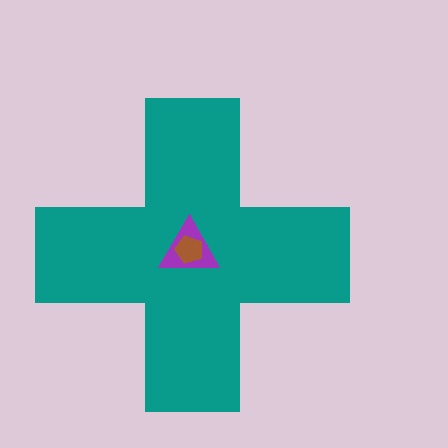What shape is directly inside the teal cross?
The purple triangle.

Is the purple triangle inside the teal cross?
Yes.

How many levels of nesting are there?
3.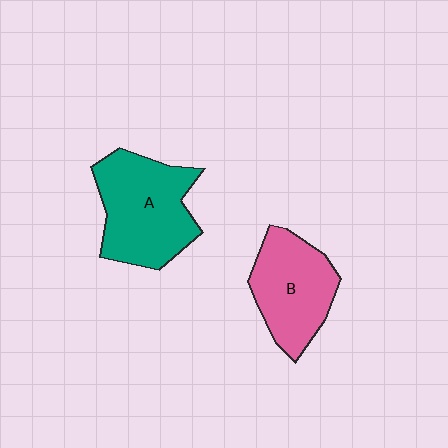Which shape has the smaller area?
Shape B (pink).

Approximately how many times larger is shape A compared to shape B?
Approximately 1.2 times.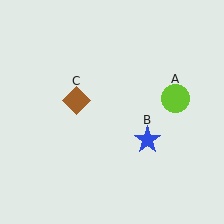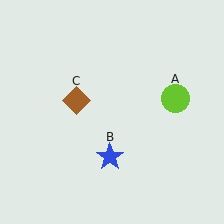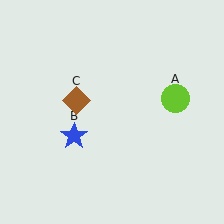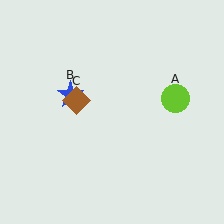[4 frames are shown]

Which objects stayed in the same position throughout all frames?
Lime circle (object A) and brown diamond (object C) remained stationary.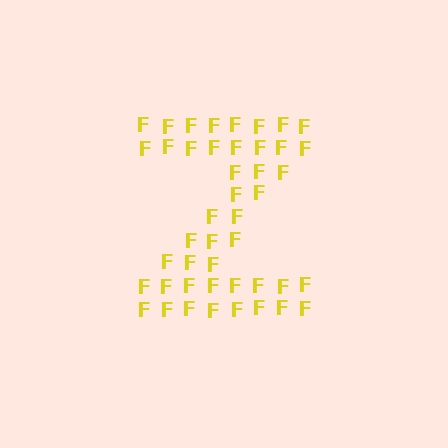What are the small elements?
The small elements are letter F's.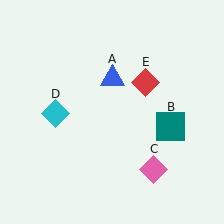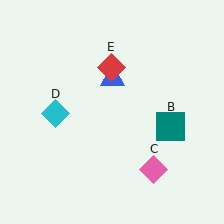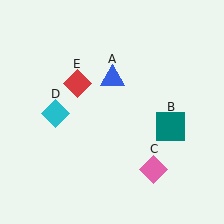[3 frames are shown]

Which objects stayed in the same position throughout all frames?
Blue triangle (object A) and teal square (object B) and pink diamond (object C) and cyan diamond (object D) remained stationary.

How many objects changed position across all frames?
1 object changed position: red diamond (object E).